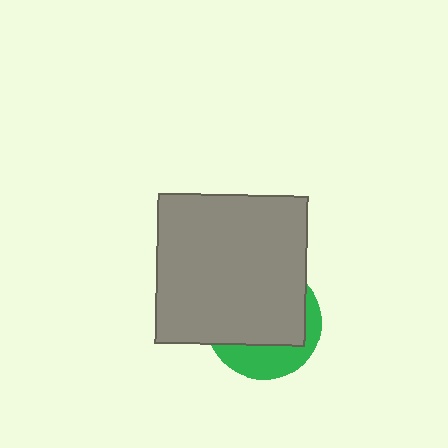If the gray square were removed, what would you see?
You would see the complete green circle.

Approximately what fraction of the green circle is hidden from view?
Roughly 68% of the green circle is hidden behind the gray square.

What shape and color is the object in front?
The object in front is a gray square.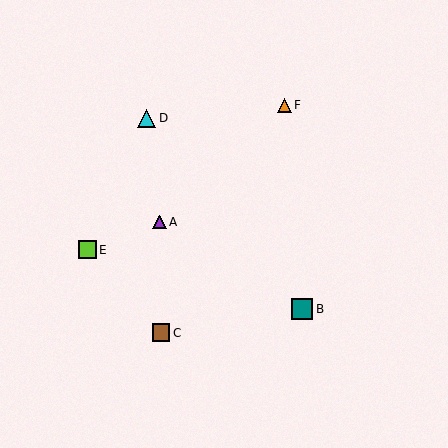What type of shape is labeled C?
Shape C is a brown square.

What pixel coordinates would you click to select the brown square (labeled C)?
Click at (161, 333) to select the brown square C.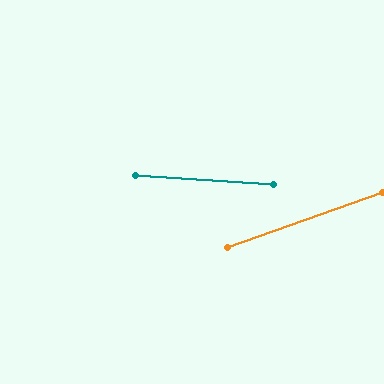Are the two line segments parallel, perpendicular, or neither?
Neither parallel nor perpendicular — they differ by about 23°.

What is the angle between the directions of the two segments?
Approximately 23 degrees.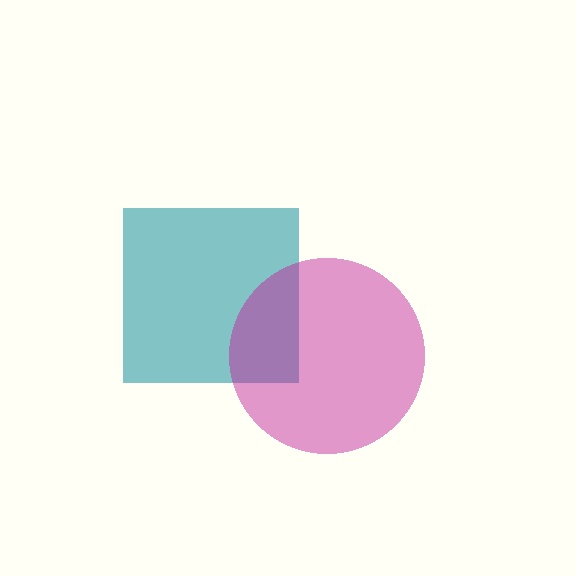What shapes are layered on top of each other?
The layered shapes are: a teal square, a magenta circle.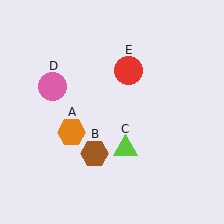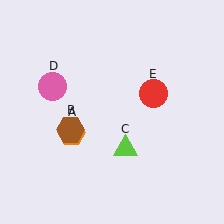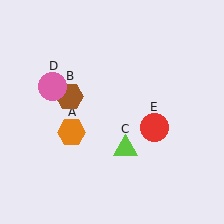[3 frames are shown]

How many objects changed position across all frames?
2 objects changed position: brown hexagon (object B), red circle (object E).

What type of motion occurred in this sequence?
The brown hexagon (object B), red circle (object E) rotated clockwise around the center of the scene.